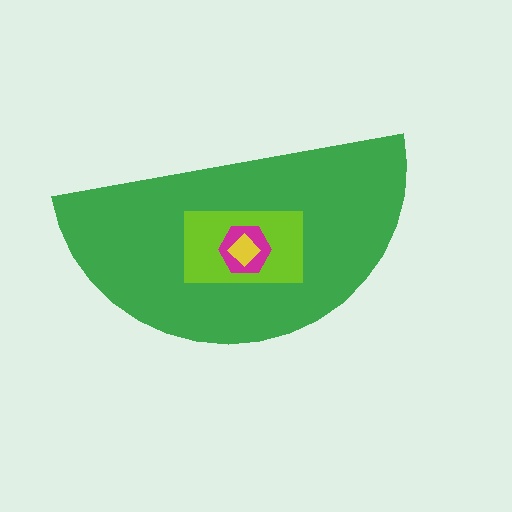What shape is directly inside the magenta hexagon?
The yellow diamond.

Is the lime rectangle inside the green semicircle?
Yes.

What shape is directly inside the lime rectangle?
The magenta hexagon.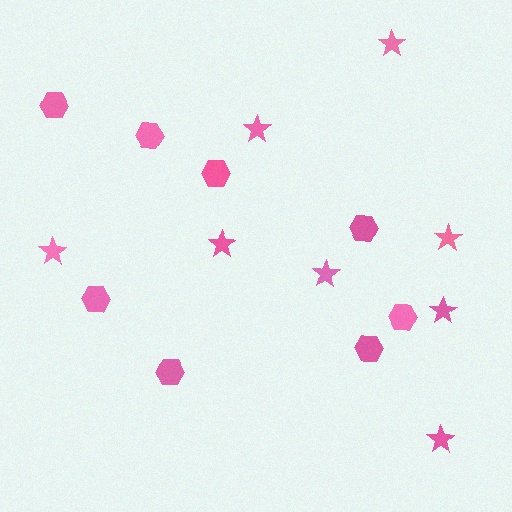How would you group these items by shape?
There are 2 groups: one group of hexagons (8) and one group of stars (8).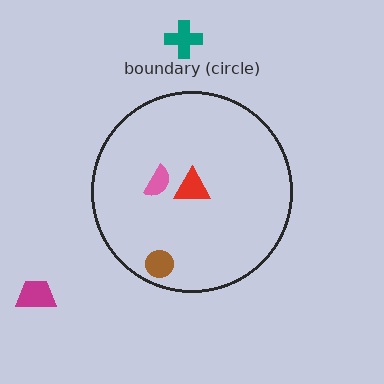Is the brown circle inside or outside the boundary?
Inside.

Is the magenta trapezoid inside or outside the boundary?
Outside.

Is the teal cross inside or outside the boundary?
Outside.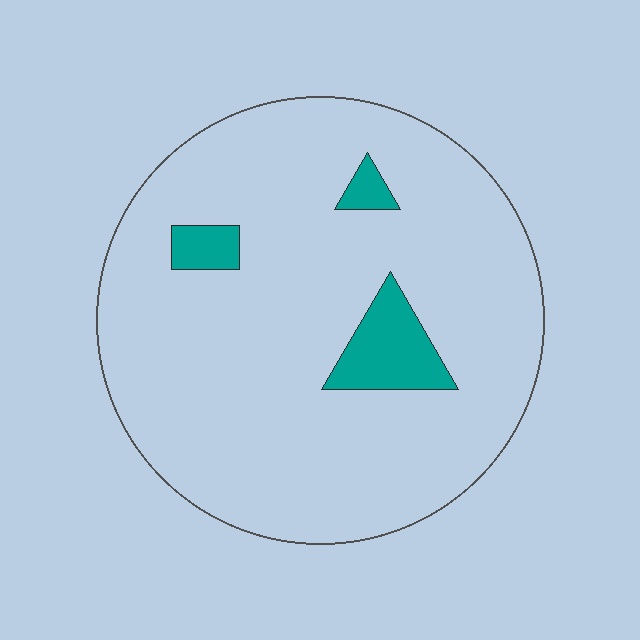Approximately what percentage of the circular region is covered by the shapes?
Approximately 10%.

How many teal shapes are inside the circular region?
3.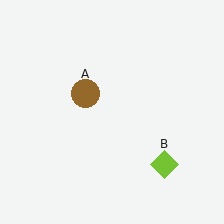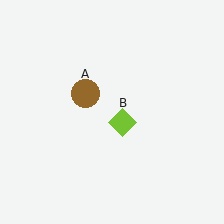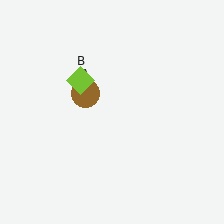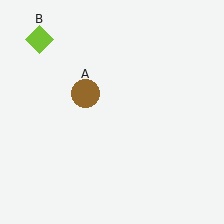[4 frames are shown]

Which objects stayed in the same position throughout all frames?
Brown circle (object A) remained stationary.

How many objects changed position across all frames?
1 object changed position: lime diamond (object B).